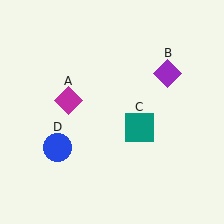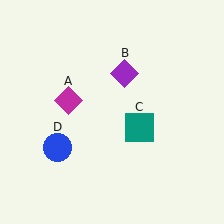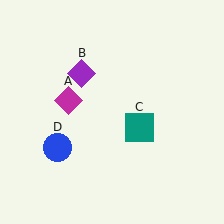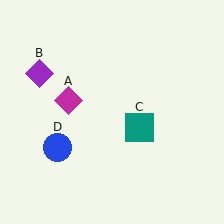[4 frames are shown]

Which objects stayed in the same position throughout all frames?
Magenta diamond (object A) and teal square (object C) and blue circle (object D) remained stationary.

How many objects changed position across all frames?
1 object changed position: purple diamond (object B).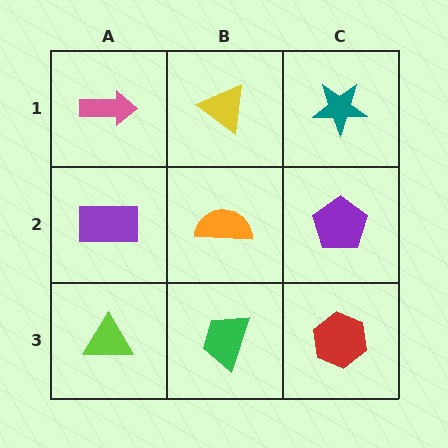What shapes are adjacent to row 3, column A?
A purple rectangle (row 2, column A), a green trapezoid (row 3, column B).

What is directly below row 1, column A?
A purple rectangle.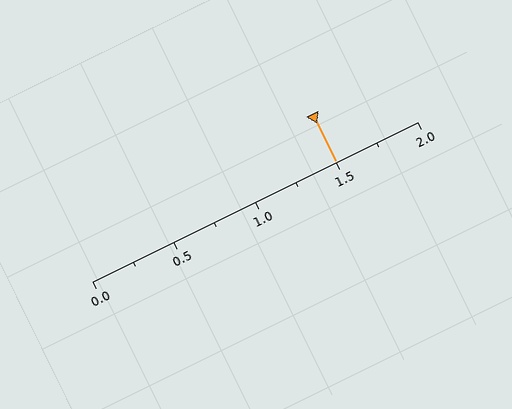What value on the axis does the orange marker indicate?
The marker indicates approximately 1.5.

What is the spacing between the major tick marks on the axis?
The major ticks are spaced 0.5 apart.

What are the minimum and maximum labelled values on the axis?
The axis runs from 0.0 to 2.0.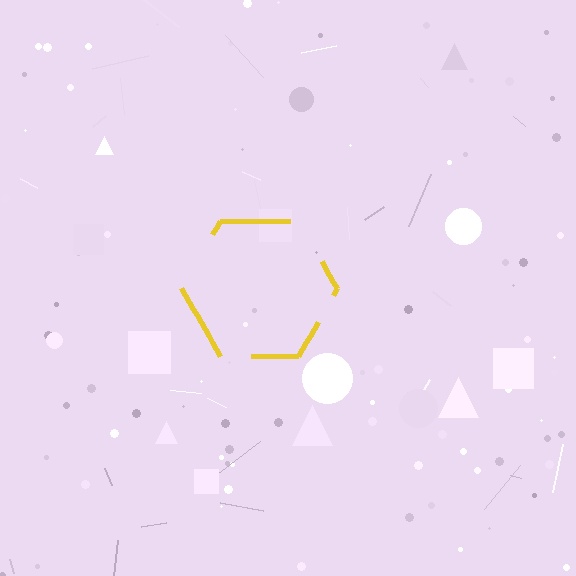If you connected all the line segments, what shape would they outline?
They would outline a hexagon.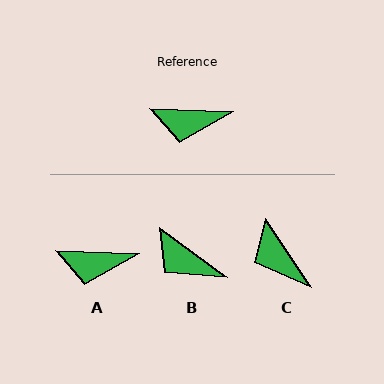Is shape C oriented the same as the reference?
No, it is off by about 54 degrees.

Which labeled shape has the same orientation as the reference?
A.